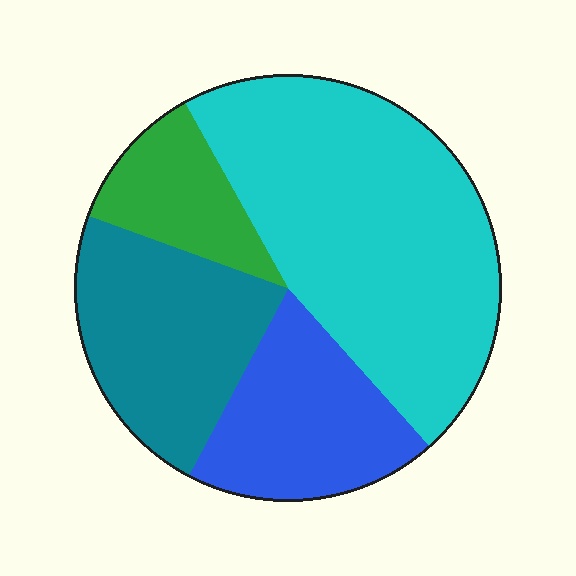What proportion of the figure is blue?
Blue takes up about one fifth (1/5) of the figure.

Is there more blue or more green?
Blue.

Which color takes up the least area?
Green, at roughly 10%.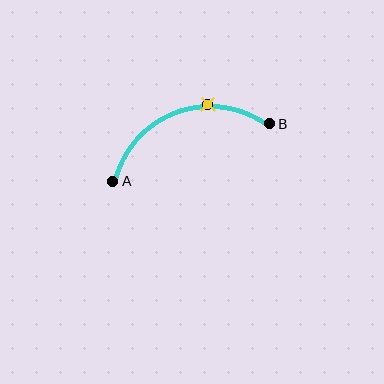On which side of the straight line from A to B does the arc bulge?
The arc bulges above the straight line connecting A and B.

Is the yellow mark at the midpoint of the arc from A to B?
No. The yellow mark lies on the arc but is closer to endpoint B. The arc midpoint would be at the point on the curve equidistant along the arc from both A and B.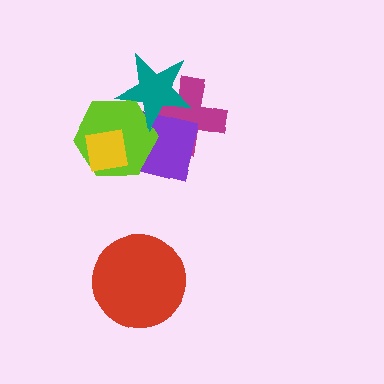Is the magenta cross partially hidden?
Yes, it is partially covered by another shape.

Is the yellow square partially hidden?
No, no other shape covers it.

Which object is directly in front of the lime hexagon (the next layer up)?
The yellow square is directly in front of the lime hexagon.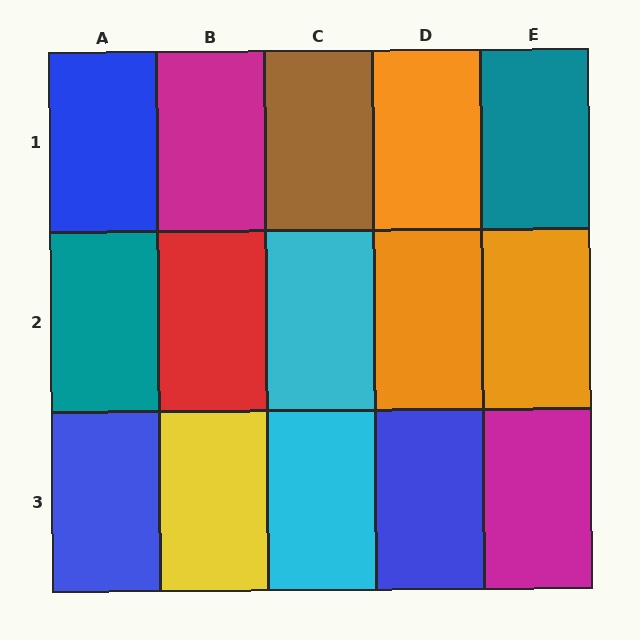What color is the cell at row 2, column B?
Red.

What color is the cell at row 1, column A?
Blue.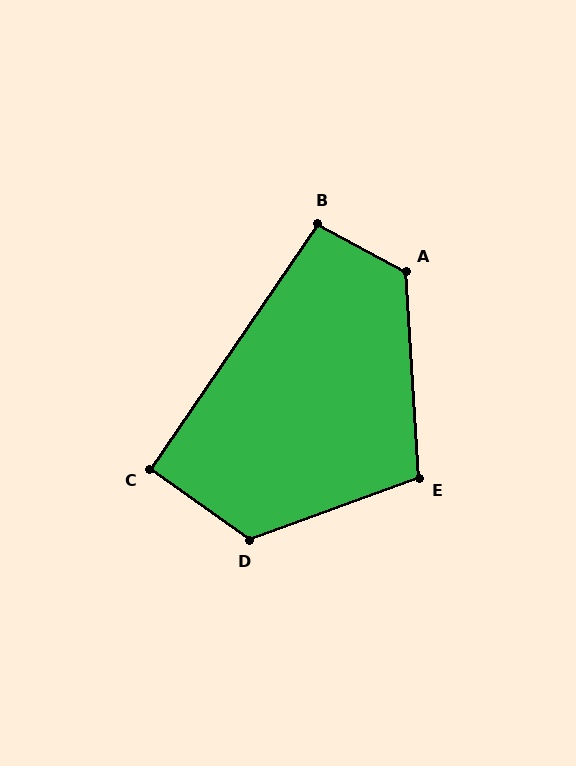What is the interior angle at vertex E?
Approximately 107 degrees (obtuse).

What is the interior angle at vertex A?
Approximately 122 degrees (obtuse).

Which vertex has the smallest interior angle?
C, at approximately 92 degrees.